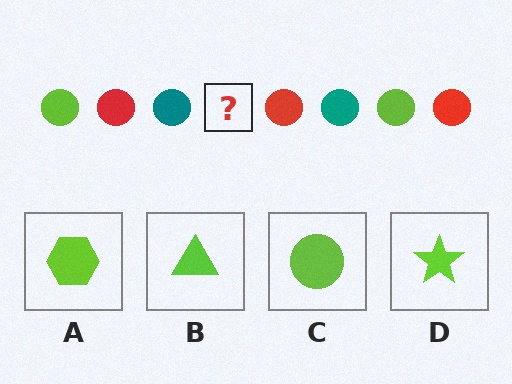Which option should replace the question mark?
Option C.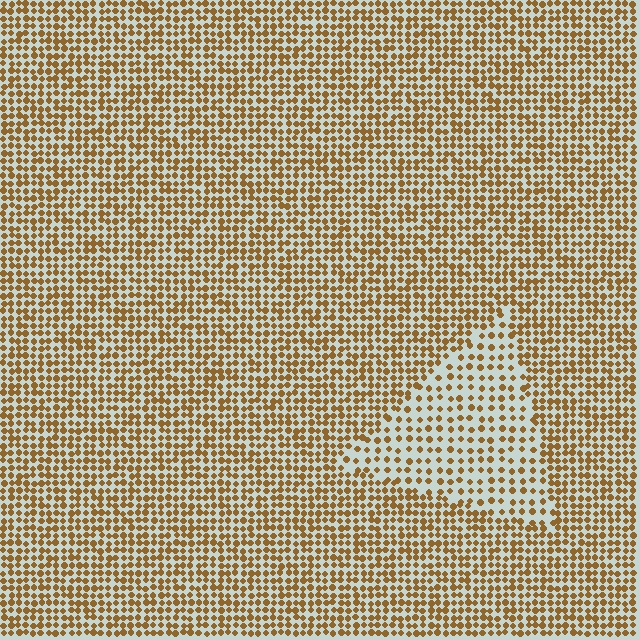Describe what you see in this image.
The image contains small brown elements arranged at two different densities. A triangle-shaped region is visible where the elements are less densely packed than the surrounding area.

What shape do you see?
I see a triangle.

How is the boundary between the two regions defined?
The boundary is defined by a change in element density (approximately 1.9x ratio). All elements are the same color, size, and shape.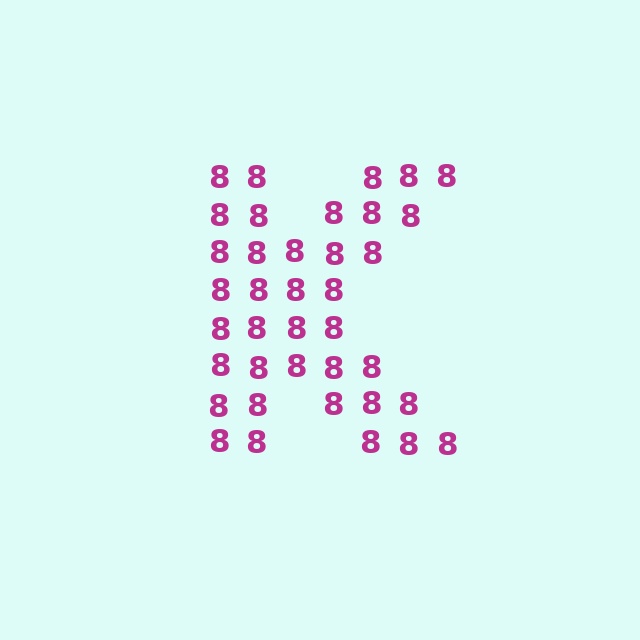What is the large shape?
The large shape is the letter K.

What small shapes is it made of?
It is made of small digit 8's.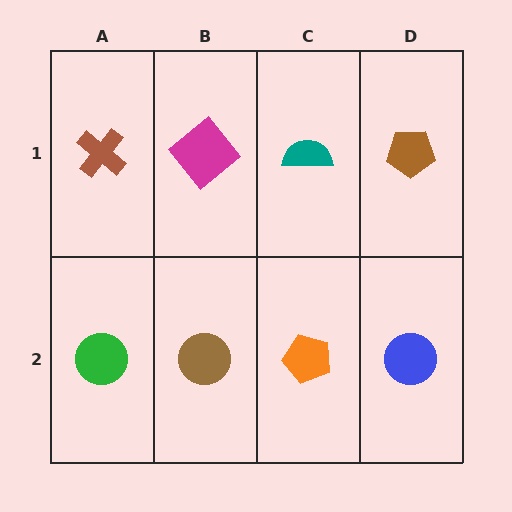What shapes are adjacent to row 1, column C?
An orange pentagon (row 2, column C), a magenta diamond (row 1, column B), a brown pentagon (row 1, column D).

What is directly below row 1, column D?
A blue circle.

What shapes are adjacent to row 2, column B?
A magenta diamond (row 1, column B), a green circle (row 2, column A), an orange pentagon (row 2, column C).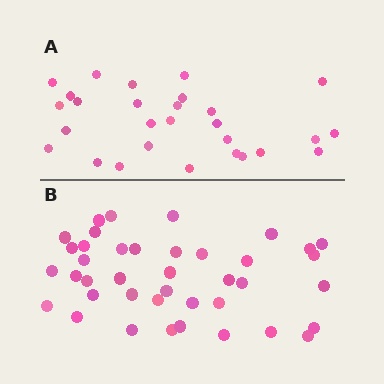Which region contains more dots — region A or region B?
Region B (the bottom region) has more dots.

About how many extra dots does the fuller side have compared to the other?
Region B has roughly 12 or so more dots than region A.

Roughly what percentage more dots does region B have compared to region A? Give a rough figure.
About 45% more.